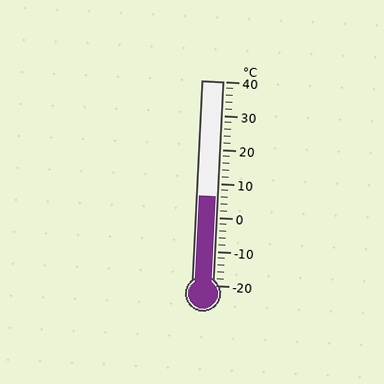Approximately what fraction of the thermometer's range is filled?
The thermometer is filled to approximately 45% of its range.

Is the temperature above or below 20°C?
The temperature is below 20°C.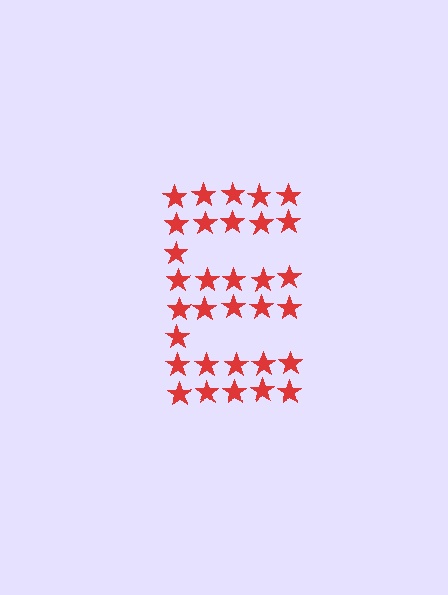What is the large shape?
The large shape is the letter E.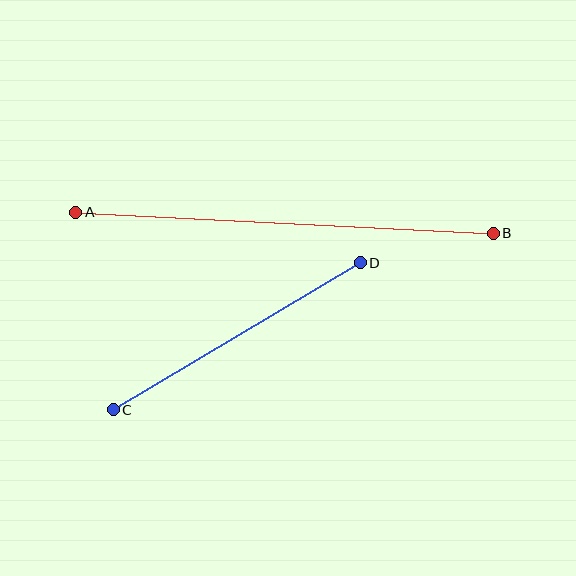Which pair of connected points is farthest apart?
Points A and B are farthest apart.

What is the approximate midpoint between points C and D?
The midpoint is at approximately (237, 336) pixels.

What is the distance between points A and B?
The distance is approximately 418 pixels.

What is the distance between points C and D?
The distance is approximately 287 pixels.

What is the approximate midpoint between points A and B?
The midpoint is at approximately (284, 223) pixels.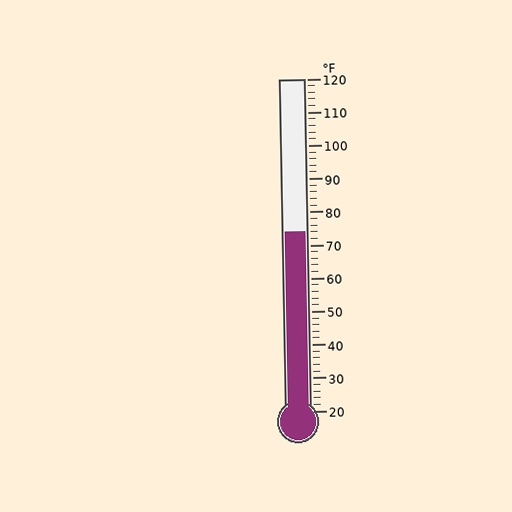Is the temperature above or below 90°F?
The temperature is below 90°F.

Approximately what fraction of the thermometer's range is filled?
The thermometer is filled to approximately 55% of its range.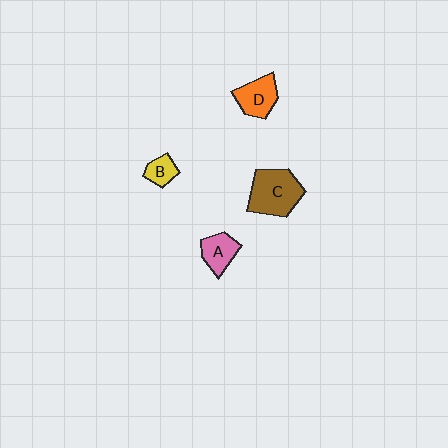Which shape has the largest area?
Shape C (brown).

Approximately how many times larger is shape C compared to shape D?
Approximately 1.5 times.